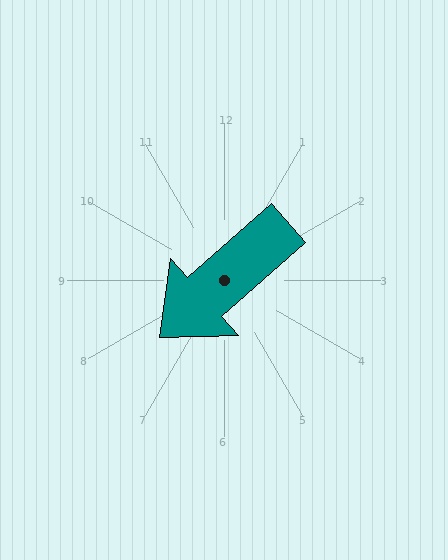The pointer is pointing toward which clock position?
Roughly 8 o'clock.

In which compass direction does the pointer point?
Southwest.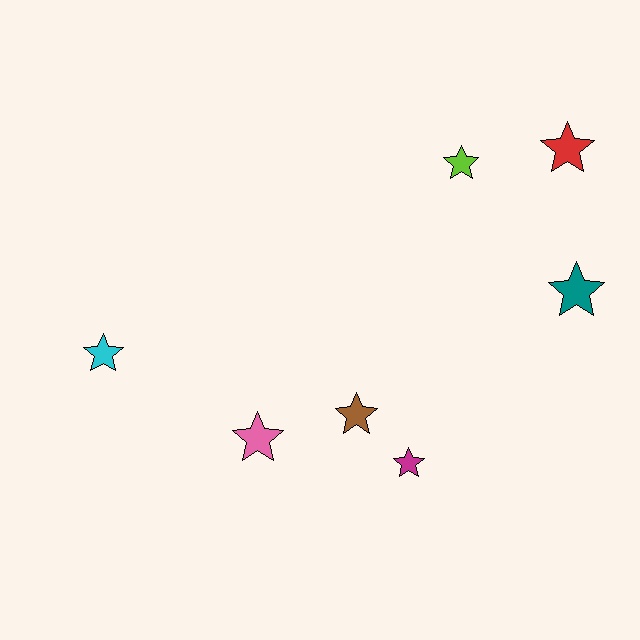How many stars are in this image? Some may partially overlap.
There are 7 stars.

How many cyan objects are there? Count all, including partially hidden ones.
There is 1 cyan object.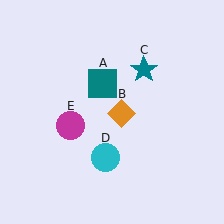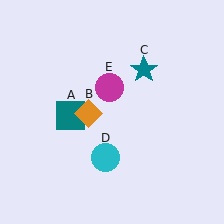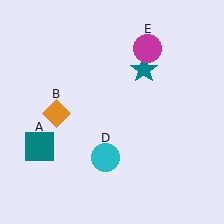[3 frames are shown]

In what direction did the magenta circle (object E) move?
The magenta circle (object E) moved up and to the right.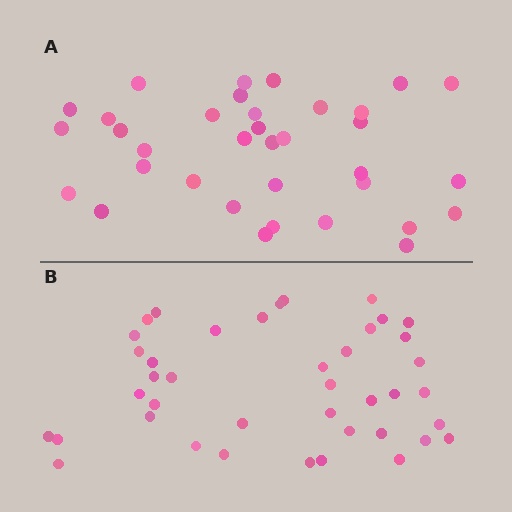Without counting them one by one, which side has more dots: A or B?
Region B (the bottom region) has more dots.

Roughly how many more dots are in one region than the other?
Region B has about 6 more dots than region A.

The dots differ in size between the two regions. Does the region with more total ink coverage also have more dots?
No. Region A has more total ink coverage because its dots are larger, but region B actually contains more individual dots. Total area can be misleading — the number of items is what matters here.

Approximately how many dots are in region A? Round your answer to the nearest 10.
About 40 dots. (The exact count is 35, which rounds to 40.)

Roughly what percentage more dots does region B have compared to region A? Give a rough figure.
About 15% more.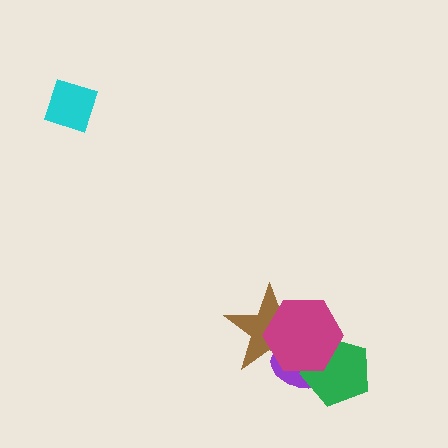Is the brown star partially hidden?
Yes, it is partially covered by another shape.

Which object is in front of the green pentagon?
The magenta hexagon is in front of the green pentagon.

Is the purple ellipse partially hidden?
Yes, it is partially covered by another shape.